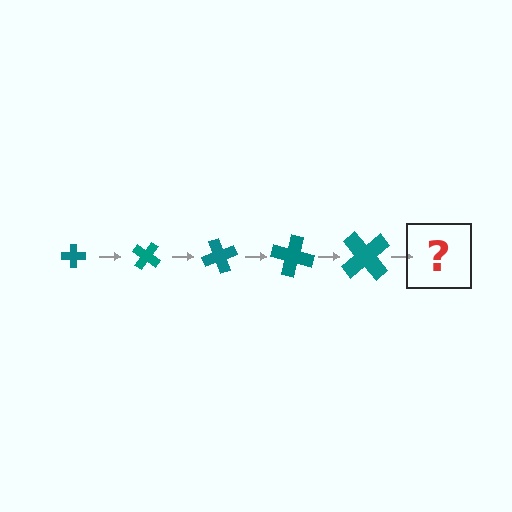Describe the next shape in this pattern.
It should be a cross, larger than the previous one and rotated 175 degrees from the start.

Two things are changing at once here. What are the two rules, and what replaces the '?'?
The two rules are that the cross grows larger each step and it rotates 35 degrees each step. The '?' should be a cross, larger than the previous one and rotated 175 degrees from the start.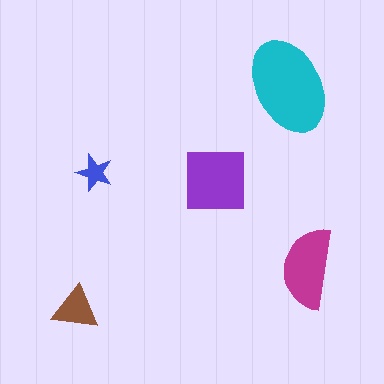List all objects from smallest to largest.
The blue star, the brown triangle, the magenta semicircle, the purple square, the cyan ellipse.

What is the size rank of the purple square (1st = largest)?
2nd.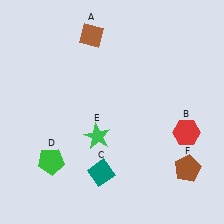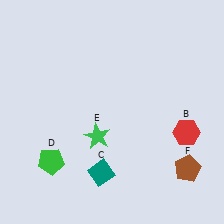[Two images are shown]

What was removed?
The brown diamond (A) was removed in Image 2.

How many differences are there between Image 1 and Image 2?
There is 1 difference between the two images.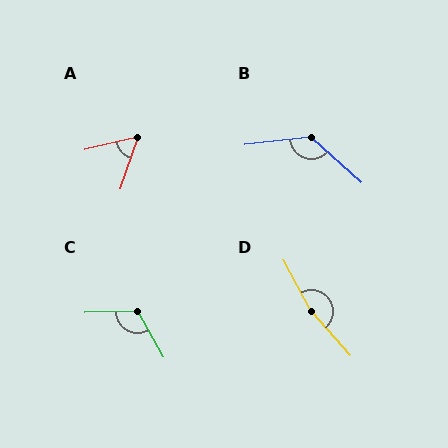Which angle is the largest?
D, at approximately 167 degrees.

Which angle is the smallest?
A, at approximately 58 degrees.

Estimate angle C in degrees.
Approximately 118 degrees.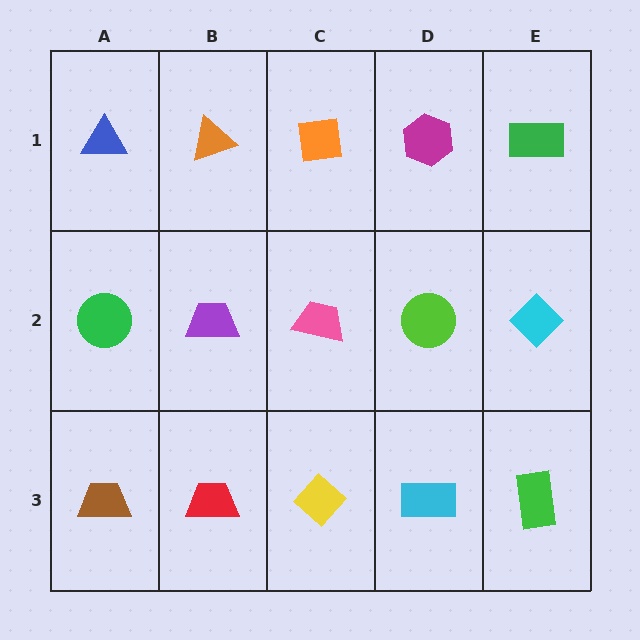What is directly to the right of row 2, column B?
A pink trapezoid.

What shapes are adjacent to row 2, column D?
A magenta hexagon (row 1, column D), a cyan rectangle (row 3, column D), a pink trapezoid (row 2, column C), a cyan diamond (row 2, column E).